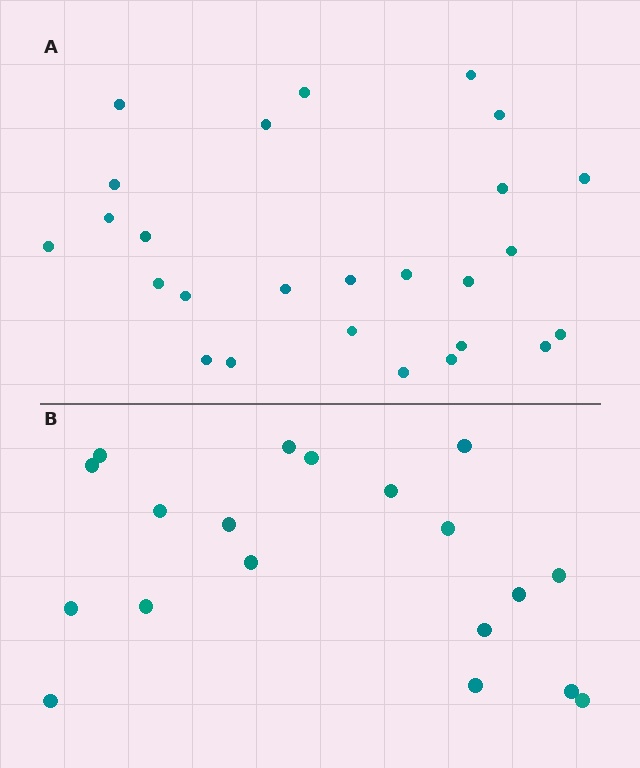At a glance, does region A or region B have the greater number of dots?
Region A (the top region) has more dots.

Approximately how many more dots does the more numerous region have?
Region A has roughly 8 or so more dots than region B.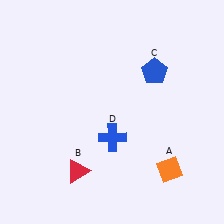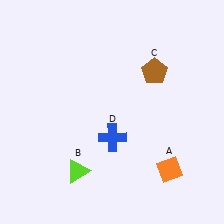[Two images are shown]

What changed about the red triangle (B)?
In Image 1, B is red. In Image 2, it changed to lime.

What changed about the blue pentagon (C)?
In Image 1, C is blue. In Image 2, it changed to brown.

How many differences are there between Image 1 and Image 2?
There are 2 differences between the two images.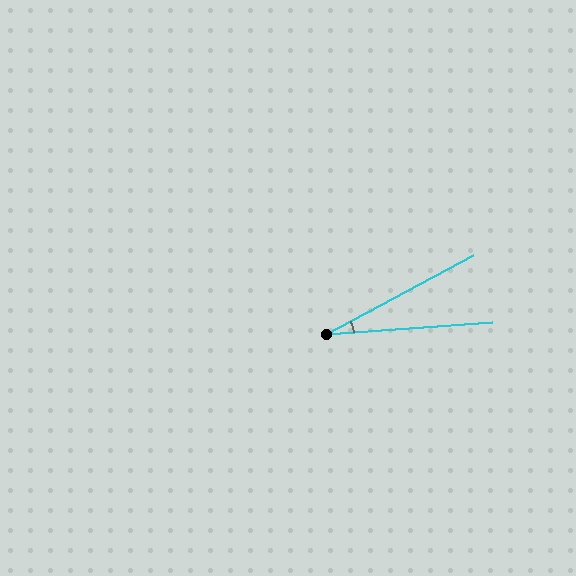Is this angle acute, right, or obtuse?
It is acute.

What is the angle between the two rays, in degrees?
Approximately 24 degrees.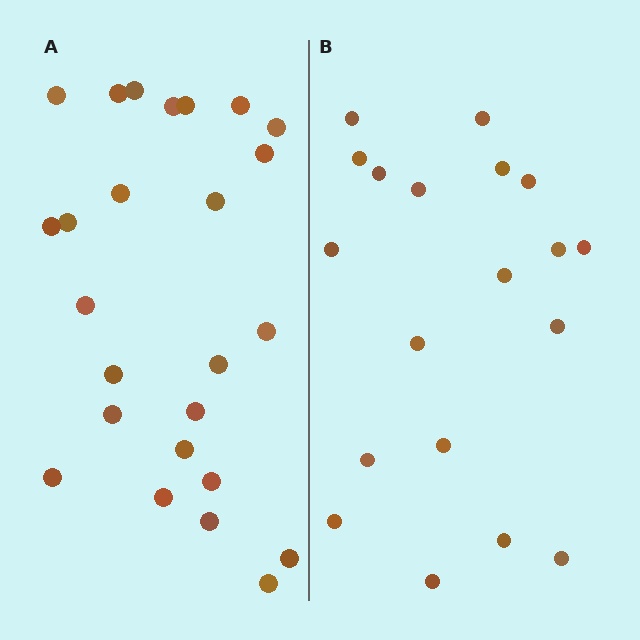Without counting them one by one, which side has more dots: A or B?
Region A (the left region) has more dots.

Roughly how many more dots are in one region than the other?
Region A has about 6 more dots than region B.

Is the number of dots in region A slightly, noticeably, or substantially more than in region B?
Region A has noticeably more, but not dramatically so. The ratio is roughly 1.3 to 1.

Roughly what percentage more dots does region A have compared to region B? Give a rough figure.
About 30% more.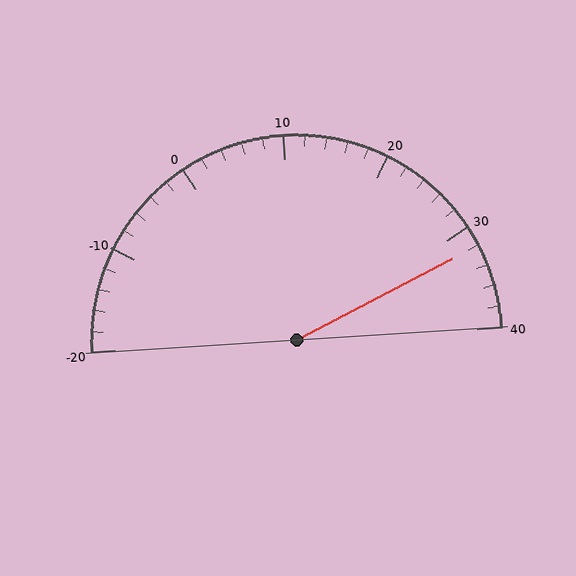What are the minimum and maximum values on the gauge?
The gauge ranges from -20 to 40.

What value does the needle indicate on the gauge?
The needle indicates approximately 32.